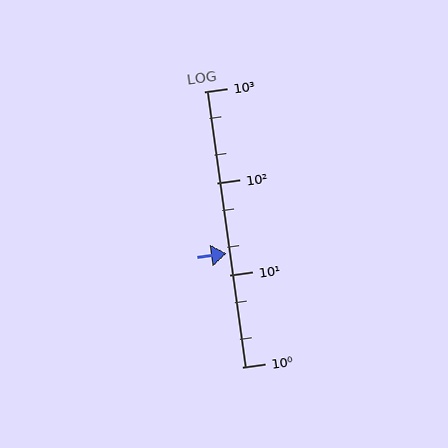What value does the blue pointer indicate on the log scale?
The pointer indicates approximately 17.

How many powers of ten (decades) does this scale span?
The scale spans 3 decades, from 1 to 1000.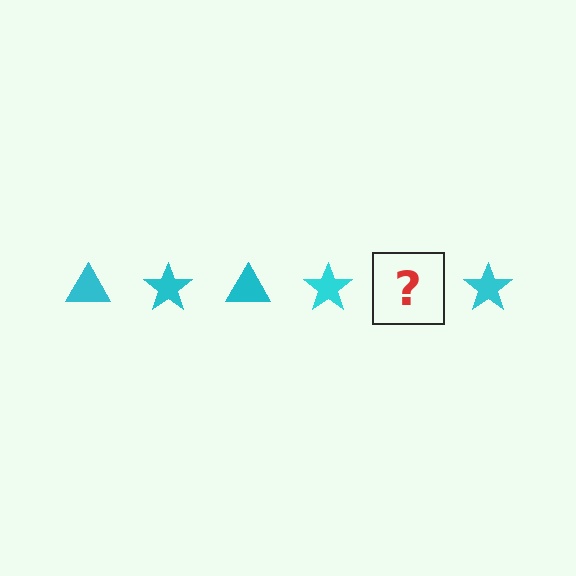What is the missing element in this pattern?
The missing element is a cyan triangle.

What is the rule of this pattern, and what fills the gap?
The rule is that the pattern cycles through triangle, star shapes in cyan. The gap should be filled with a cyan triangle.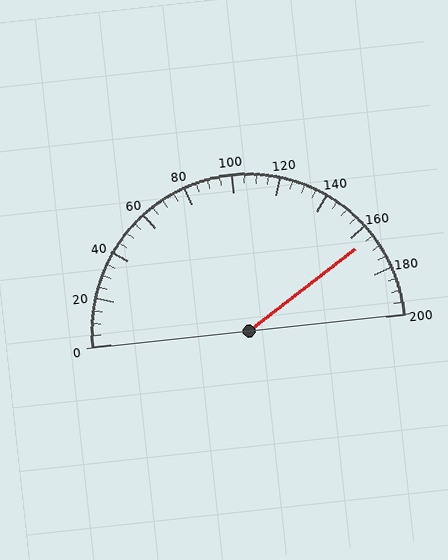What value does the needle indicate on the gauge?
The needle indicates approximately 165.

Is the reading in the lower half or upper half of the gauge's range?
The reading is in the upper half of the range (0 to 200).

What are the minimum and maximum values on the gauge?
The gauge ranges from 0 to 200.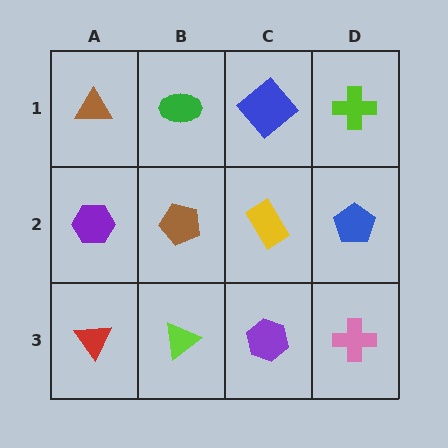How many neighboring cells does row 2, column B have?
4.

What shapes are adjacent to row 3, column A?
A purple hexagon (row 2, column A), a lime triangle (row 3, column B).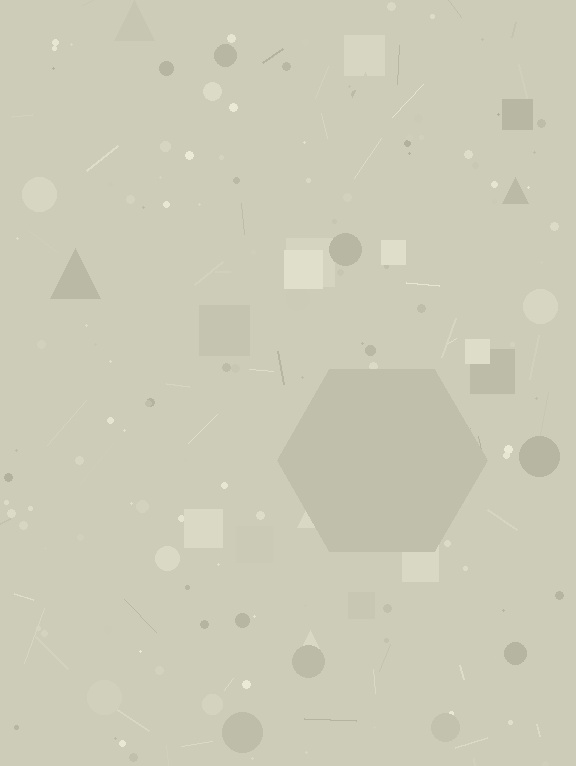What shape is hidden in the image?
A hexagon is hidden in the image.